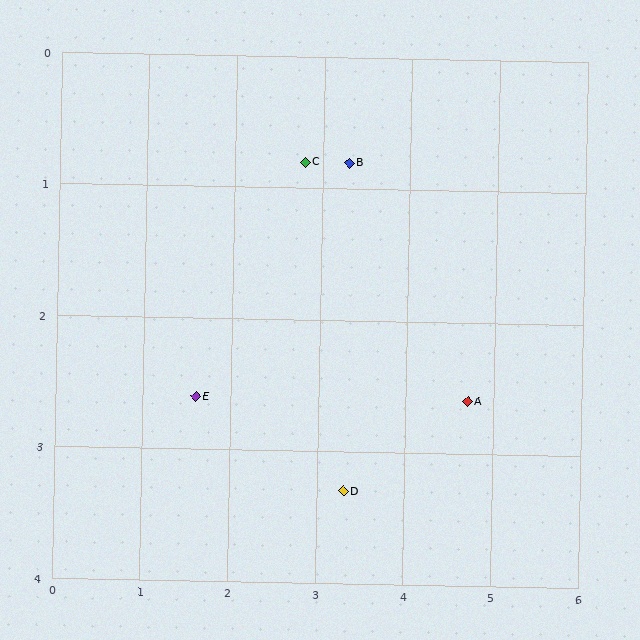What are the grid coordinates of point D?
Point D is at approximately (3.3, 3.3).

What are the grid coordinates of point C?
Point C is at approximately (2.8, 0.8).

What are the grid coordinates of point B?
Point B is at approximately (3.3, 0.8).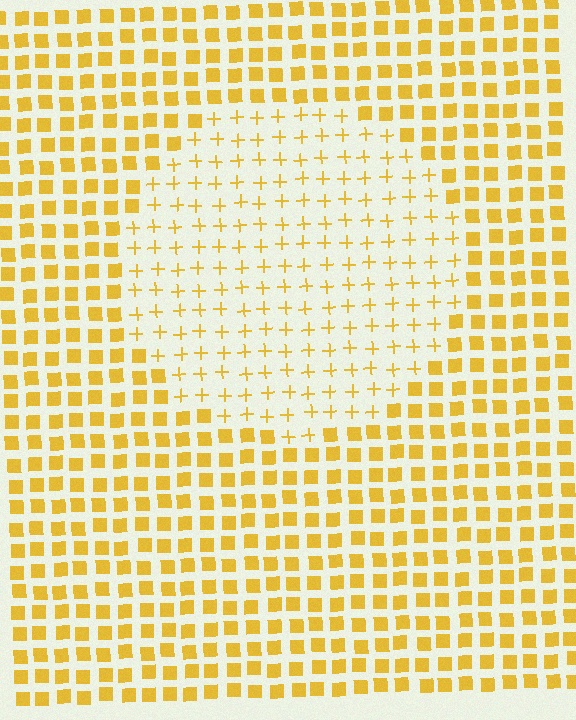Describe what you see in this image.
The image is filled with small yellow elements arranged in a uniform grid. A circle-shaped region contains plus signs, while the surrounding area contains squares. The boundary is defined purely by the change in element shape.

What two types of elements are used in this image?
The image uses plus signs inside the circle region and squares outside it.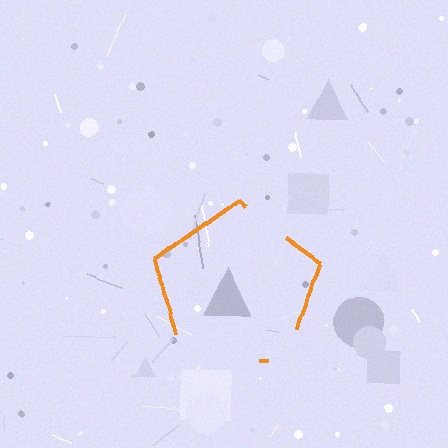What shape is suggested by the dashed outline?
The dashed outline suggests a pentagon.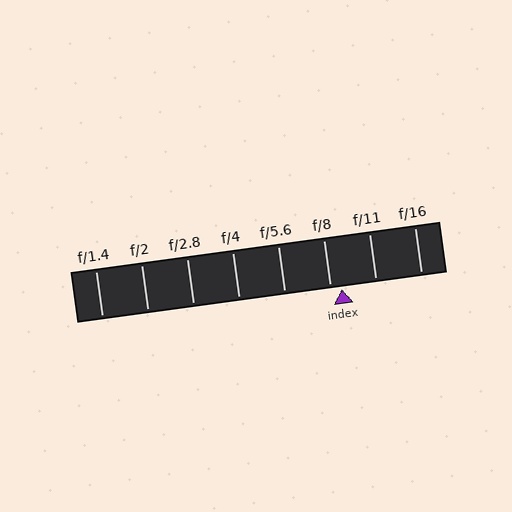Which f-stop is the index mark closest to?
The index mark is closest to f/8.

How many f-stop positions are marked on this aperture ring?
There are 8 f-stop positions marked.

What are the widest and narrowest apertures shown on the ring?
The widest aperture shown is f/1.4 and the narrowest is f/16.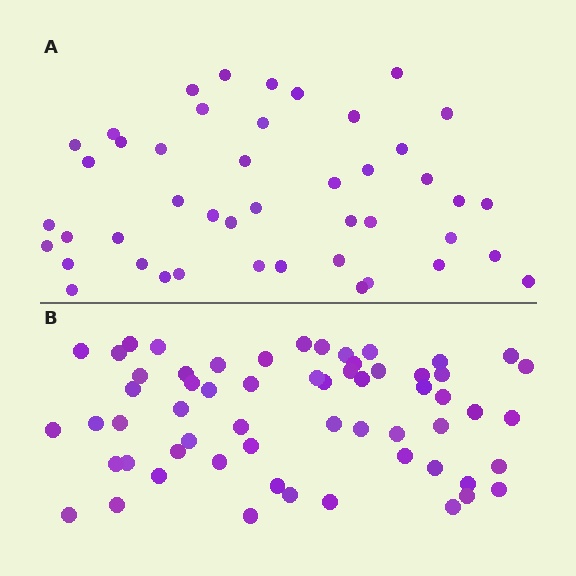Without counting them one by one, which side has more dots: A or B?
Region B (the bottom region) has more dots.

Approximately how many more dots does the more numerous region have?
Region B has approximately 15 more dots than region A.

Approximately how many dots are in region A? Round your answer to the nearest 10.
About 40 dots. (The exact count is 45, which rounds to 40.)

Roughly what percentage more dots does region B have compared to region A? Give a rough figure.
About 35% more.